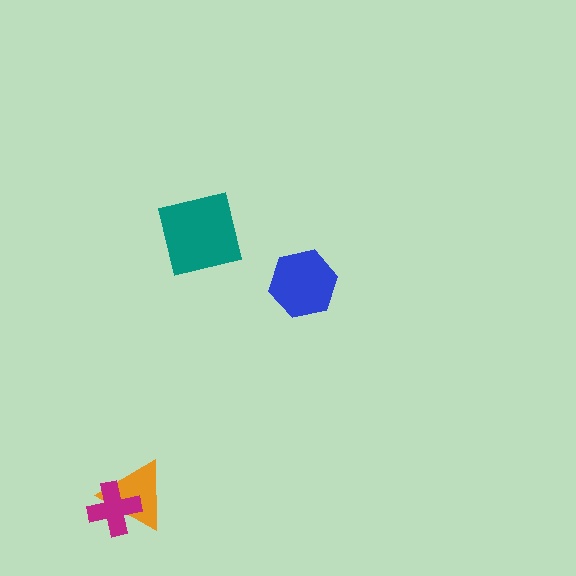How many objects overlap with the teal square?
0 objects overlap with the teal square.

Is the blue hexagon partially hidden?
No, no other shape covers it.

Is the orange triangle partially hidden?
Yes, it is partially covered by another shape.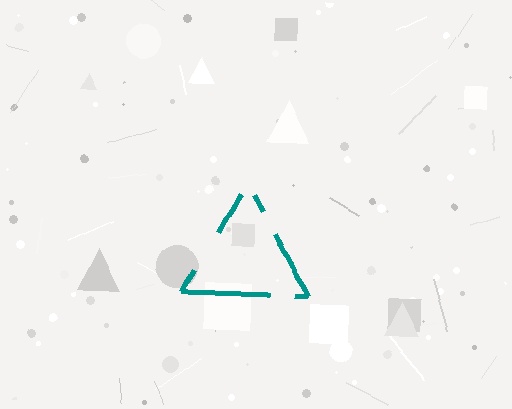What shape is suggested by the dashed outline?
The dashed outline suggests a triangle.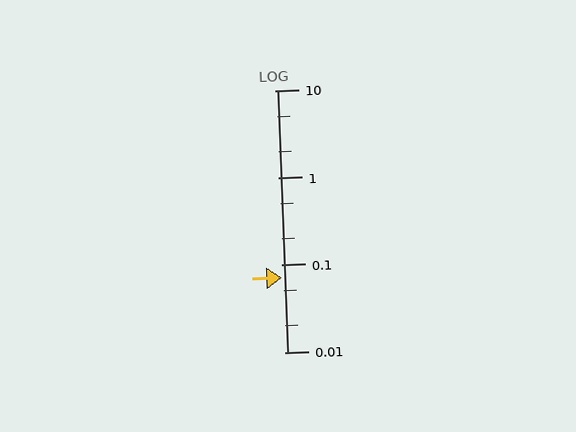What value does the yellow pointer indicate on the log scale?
The pointer indicates approximately 0.071.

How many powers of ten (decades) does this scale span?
The scale spans 3 decades, from 0.01 to 10.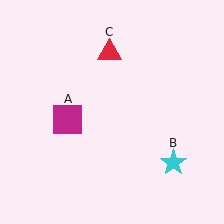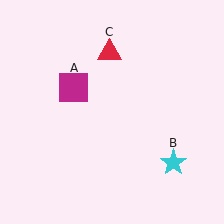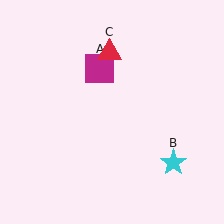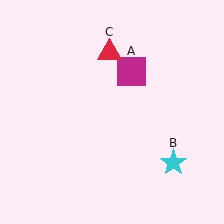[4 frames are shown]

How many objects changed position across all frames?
1 object changed position: magenta square (object A).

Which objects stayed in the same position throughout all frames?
Cyan star (object B) and red triangle (object C) remained stationary.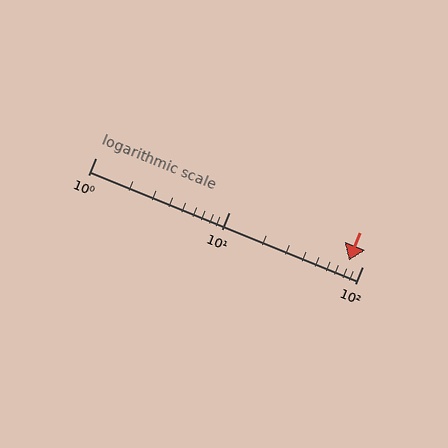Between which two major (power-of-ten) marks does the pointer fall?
The pointer is between 10 and 100.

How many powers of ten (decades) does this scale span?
The scale spans 2 decades, from 1 to 100.